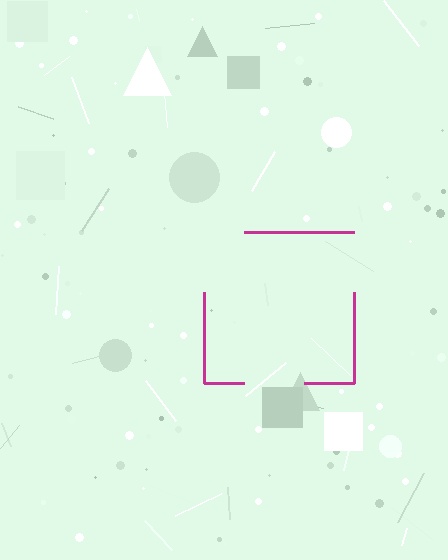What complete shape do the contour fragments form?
The contour fragments form a square.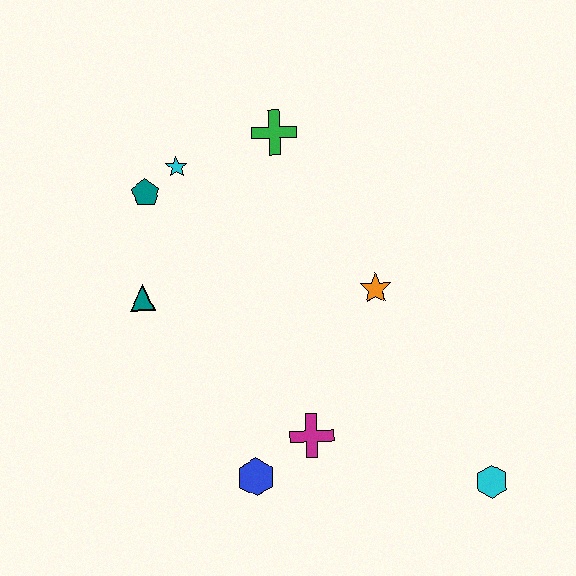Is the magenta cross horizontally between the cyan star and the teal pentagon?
No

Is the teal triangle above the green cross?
No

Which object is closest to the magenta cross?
The blue hexagon is closest to the magenta cross.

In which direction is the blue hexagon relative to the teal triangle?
The blue hexagon is below the teal triangle.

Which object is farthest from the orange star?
The teal pentagon is farthest from the orange star.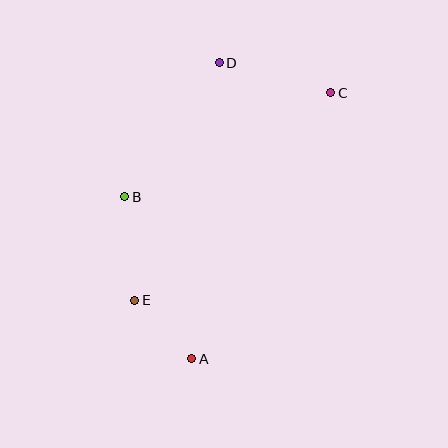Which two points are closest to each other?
Points A and E are closest to each other.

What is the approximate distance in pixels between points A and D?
The distance between A and D is approximately 297 pixels.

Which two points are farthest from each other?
Points A and C are farthest from each other.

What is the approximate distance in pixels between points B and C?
The distance between B and C is approximately 231 pixels.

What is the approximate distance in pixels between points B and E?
The distance between B and E is approximately 104 pixels.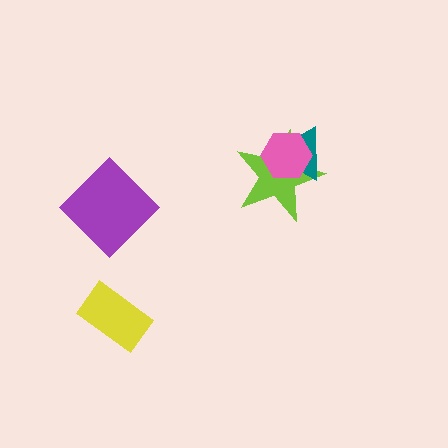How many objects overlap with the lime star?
2 objects overlap with the lime star.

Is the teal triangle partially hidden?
Yes, it is partially covered by another shape.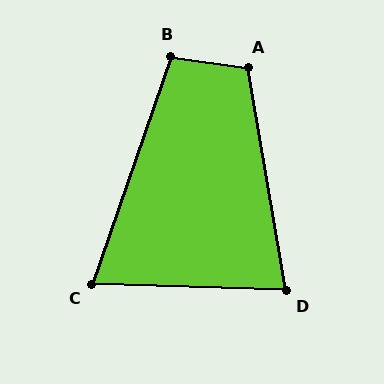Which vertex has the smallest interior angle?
C, at approximately 73 degrees.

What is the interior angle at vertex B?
Approximately 101 degrees (obtuse).